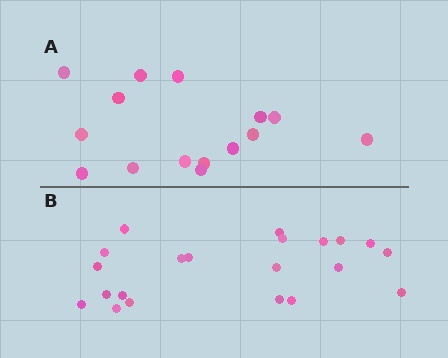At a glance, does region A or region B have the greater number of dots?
Region B (the bottom region) has more dots.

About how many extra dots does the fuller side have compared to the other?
Region B has about 6 more dots than region A.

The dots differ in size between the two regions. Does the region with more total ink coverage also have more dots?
No. Region A has more total ink coverage because its dots are larger, but region B actually contains more individual dots. Total area can be misleading — the number of items is what matters here.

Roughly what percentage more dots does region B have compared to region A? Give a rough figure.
About 40% more.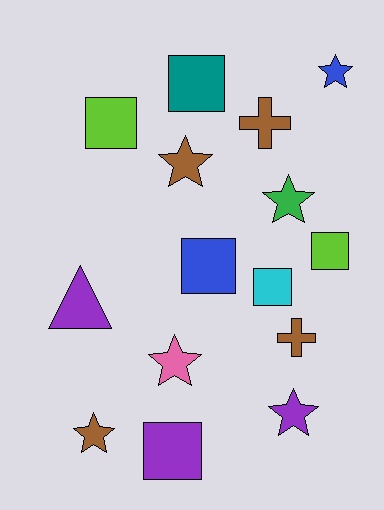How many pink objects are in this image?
There is 1 pink object.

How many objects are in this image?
There are 15 objects.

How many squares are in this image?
There are 6 squares.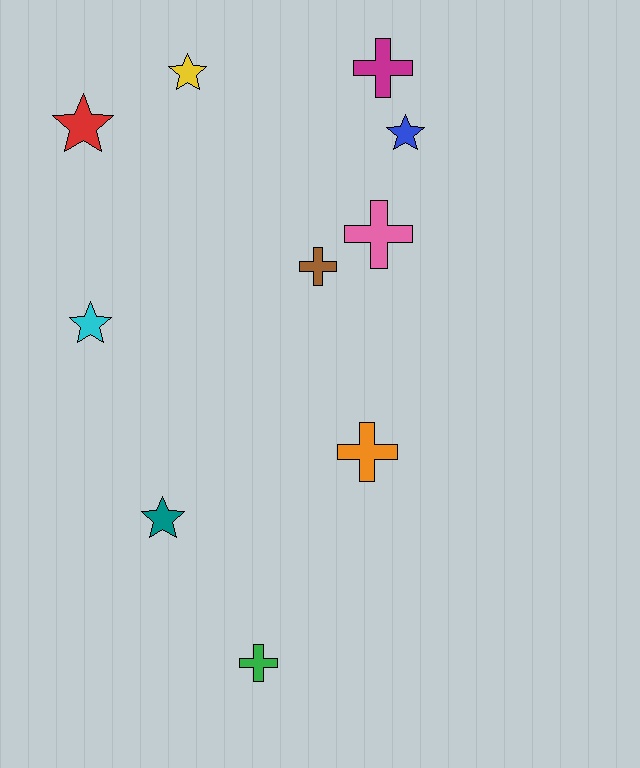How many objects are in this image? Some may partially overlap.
There are 10 objects.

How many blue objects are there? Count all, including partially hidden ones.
There is 1 blue object.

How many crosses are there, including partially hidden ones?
There are 5 crosses.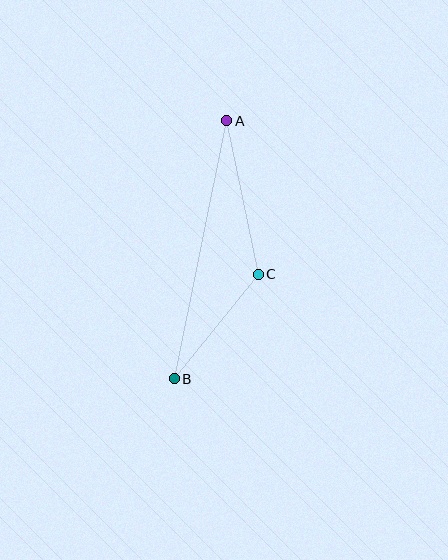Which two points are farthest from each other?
Points A and B are farthest from each other.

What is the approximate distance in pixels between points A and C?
The distance between A and C is approximately 156 pixels.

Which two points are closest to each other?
Points B and C are closest to each other.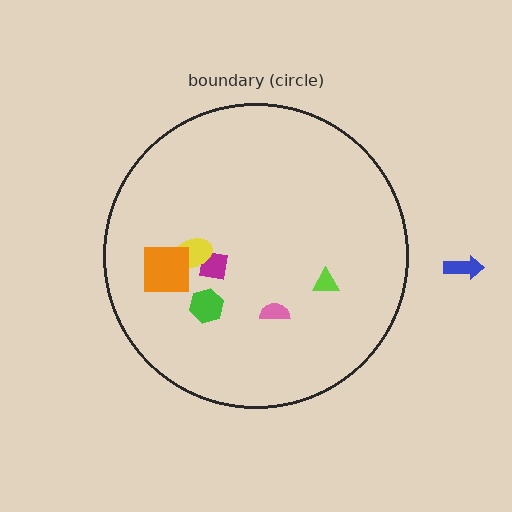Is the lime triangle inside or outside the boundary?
Inside.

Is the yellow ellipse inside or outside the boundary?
Inside.